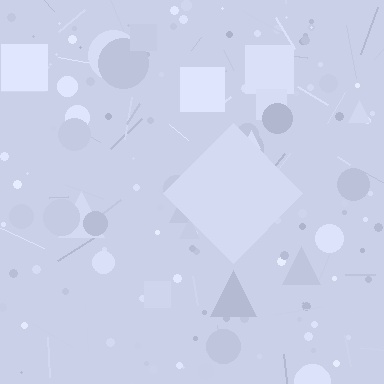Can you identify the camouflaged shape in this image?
The camouflaged shape is a diamond.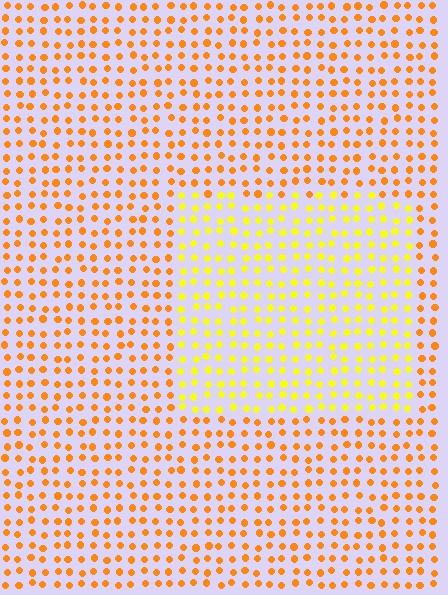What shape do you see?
I see a rectangle.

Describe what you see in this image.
The image is filled with small orange elements in a uniform arrangement. A rectangle-shaped region is visible where the elements are tinted to a slightly different hue, forming a subtle color boundary.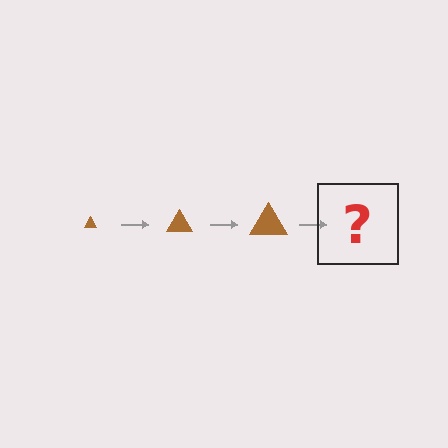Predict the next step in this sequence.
The next step is a brown triangle, larger than the previous one.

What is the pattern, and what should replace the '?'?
The pattern is that the triangle gets progressively larger each step. The '?' should be a brown triangle, larger than the previous one.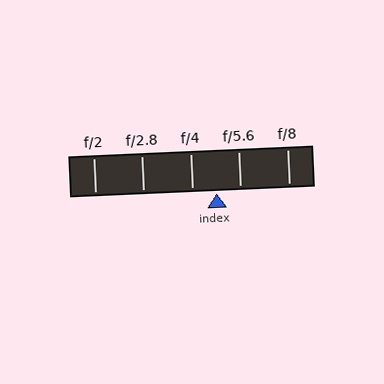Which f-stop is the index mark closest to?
The index mark is closest to f/4.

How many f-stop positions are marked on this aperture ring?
There are 5 f-stop positions marked.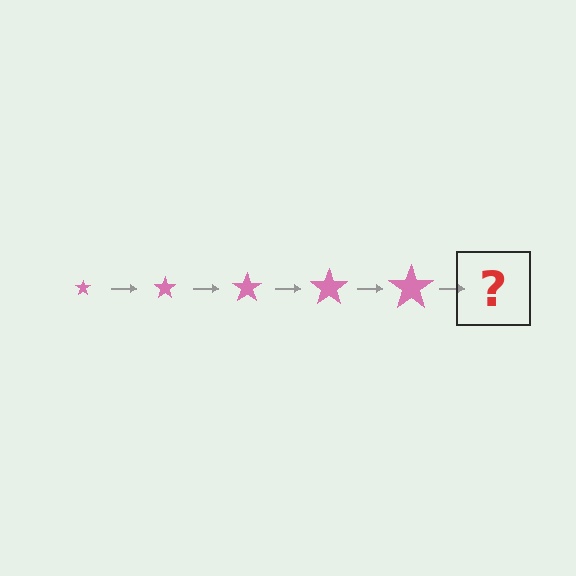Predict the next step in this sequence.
The next step is a pink star, larger than the previous one.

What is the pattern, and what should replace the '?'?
The pattern is that the star gets progressively larger each step. The '?' should be a pink star, larger than the previous one.